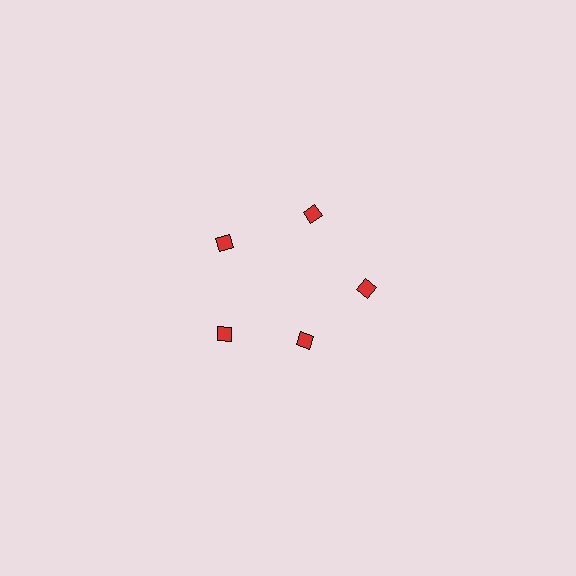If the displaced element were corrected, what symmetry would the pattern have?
It would have 5-fold rotational symmetry — the pattern would map onto itself every 72 degrees.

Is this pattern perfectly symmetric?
No. The 5 red diamonds are arranged in a ring, but one element near the 5 o'clock position is pulled inward toward the center, breaking the 5-fold rotational symmetry.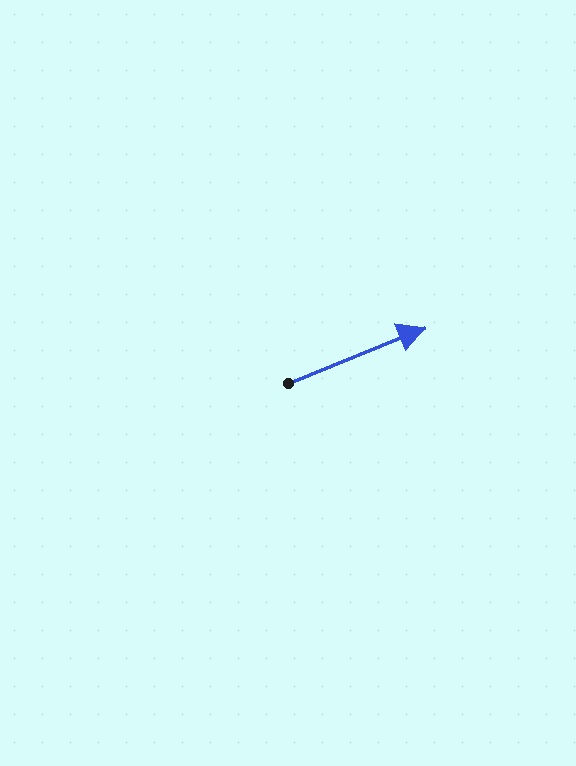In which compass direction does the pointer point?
East.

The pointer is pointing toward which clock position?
Roughly 2 o'clock.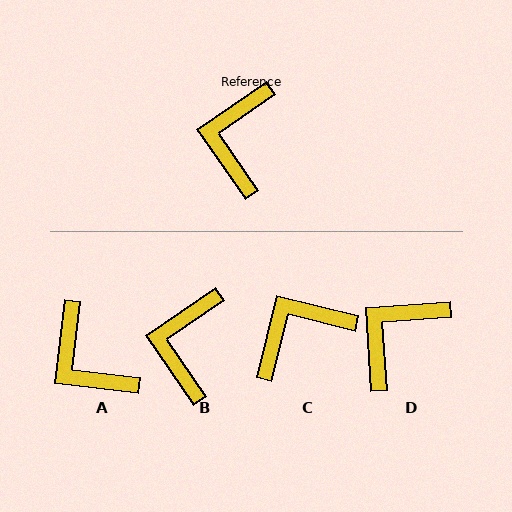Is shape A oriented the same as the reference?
No, it is off by about 49 degrees.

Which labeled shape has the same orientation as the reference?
B.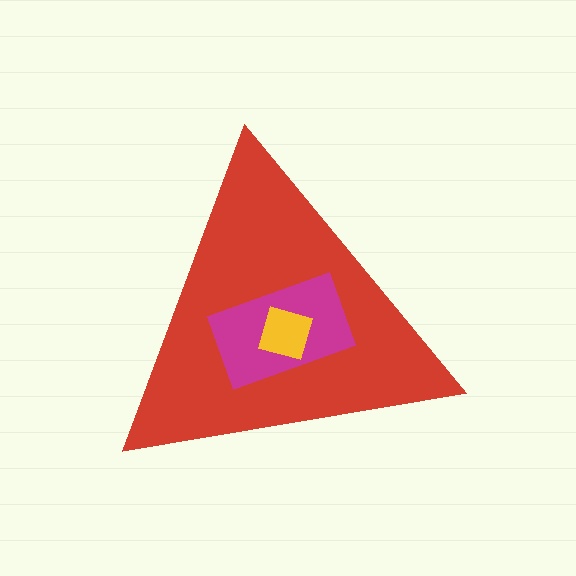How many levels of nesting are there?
3.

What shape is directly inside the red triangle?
The magenta rectangle.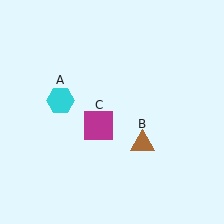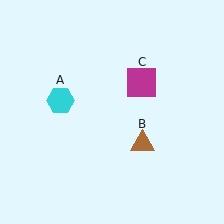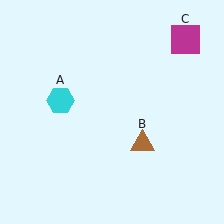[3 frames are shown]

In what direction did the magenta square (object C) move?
The magenta square (object C) moved up and to the right.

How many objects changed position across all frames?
1 object changed position: magenta square (object C).